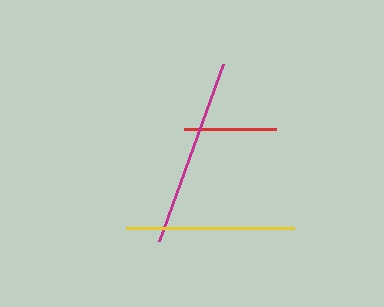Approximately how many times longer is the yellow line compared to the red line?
The yellow line is approximately 1.8 times the length of the red line.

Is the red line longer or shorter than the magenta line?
The magenta line is longer than the red line.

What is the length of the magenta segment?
The magenta segment is approximately 189 pixels long.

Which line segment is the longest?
The magenta line is the longest at approximately 189 pixels.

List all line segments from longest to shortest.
From longest to shortest: magenta, yellow, red.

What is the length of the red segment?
The red segment is approximately 92 pixels long.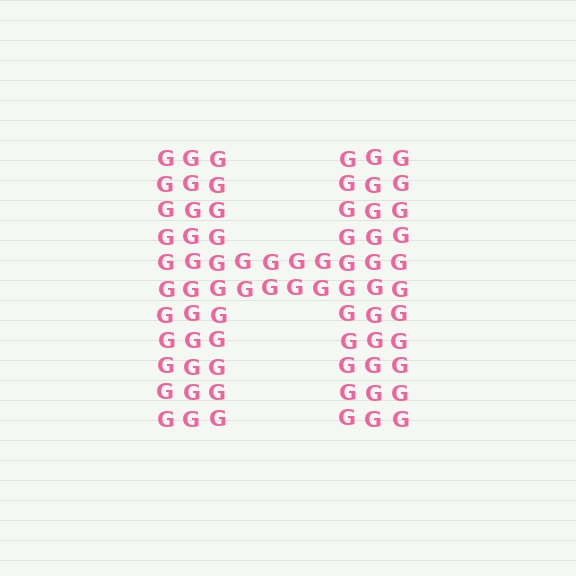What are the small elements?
The small elements are letter G's.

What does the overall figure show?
The overall figure shows the letter H.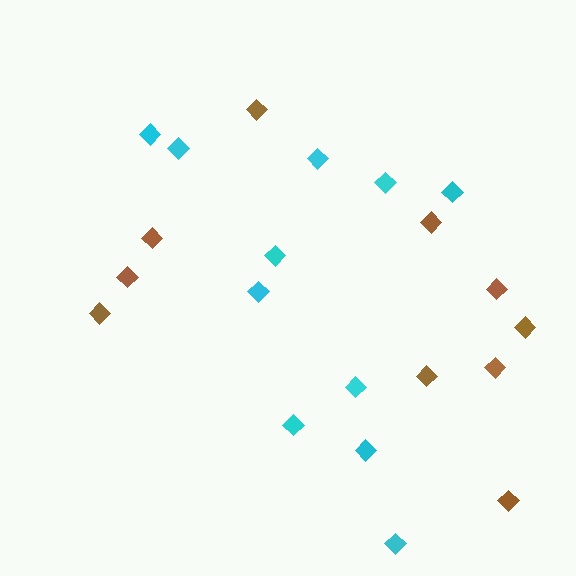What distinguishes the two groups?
There are 2 groups: one group of cyan diamonds (11) and one group of brown diamonds (10).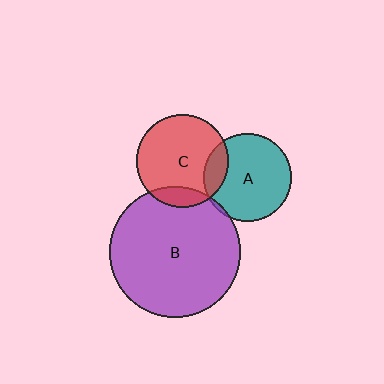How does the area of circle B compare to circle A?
Approximately 2.2 times.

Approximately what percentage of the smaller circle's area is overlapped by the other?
Approximately 15%.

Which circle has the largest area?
Circle B (purple).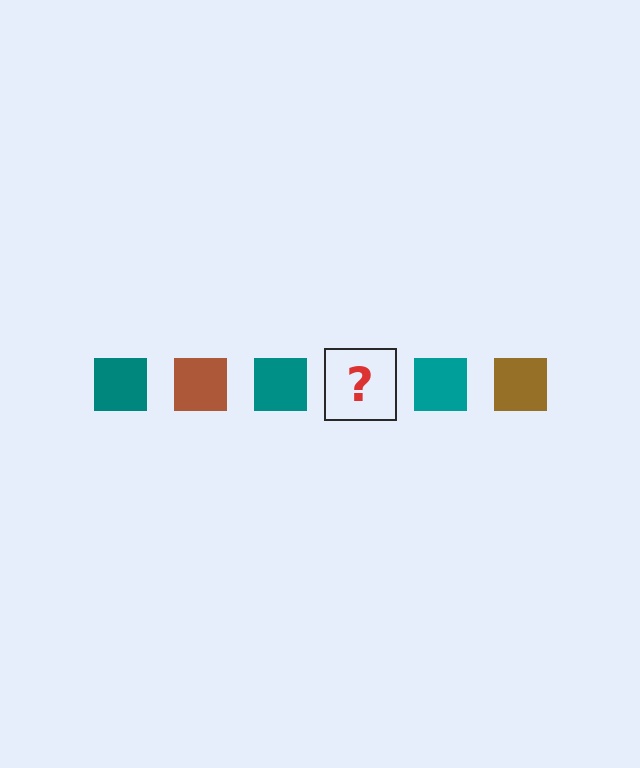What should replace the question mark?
The question mark should be replaced with a brown square.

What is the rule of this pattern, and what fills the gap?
The rule is that the pattern cycles through teal, brown squares. The gap should be filled with a brown square.